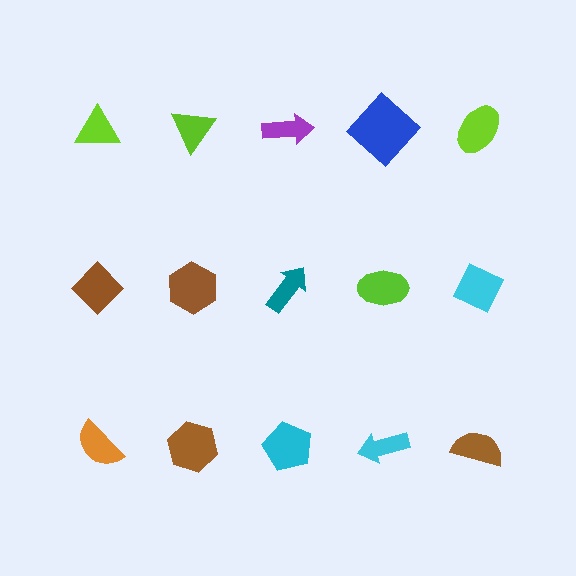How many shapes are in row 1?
5 shapes.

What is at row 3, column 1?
An orange semicircle.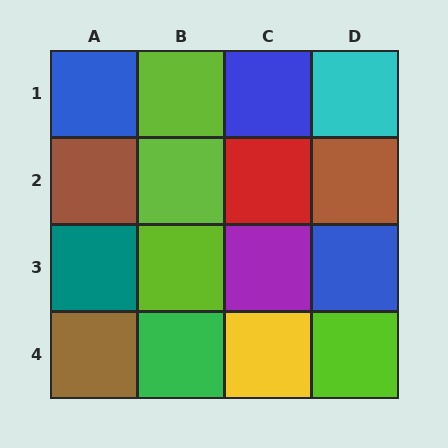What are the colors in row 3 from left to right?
Teal, lime, purple, blue.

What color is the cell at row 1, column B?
Lime.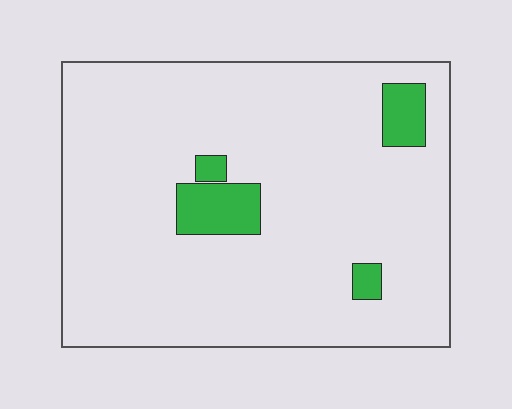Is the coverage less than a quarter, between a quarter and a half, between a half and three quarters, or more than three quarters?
Less than a quarter.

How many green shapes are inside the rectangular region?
4.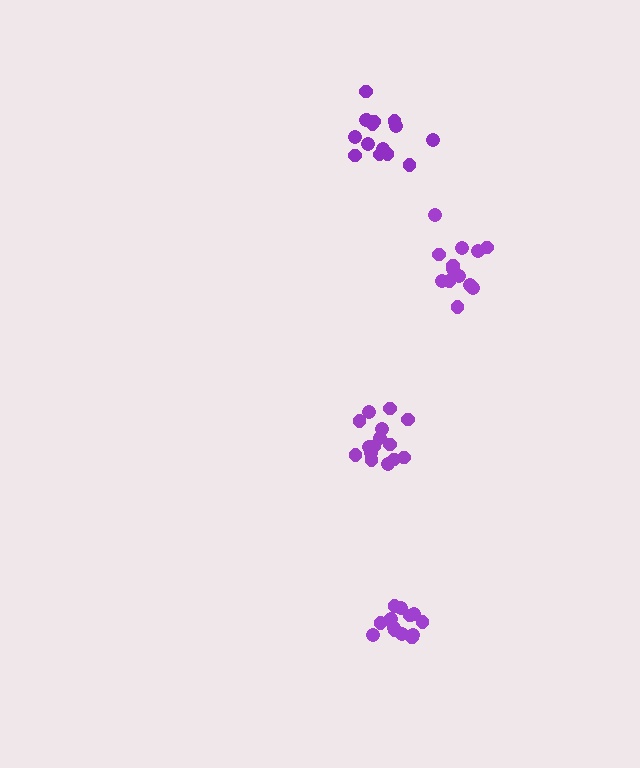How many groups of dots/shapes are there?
There are 4 groups.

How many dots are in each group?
Group 1: 14 dots, Group 2: 16 dots, Group 3: 13 dots, Group 4: 15 dots (58 total).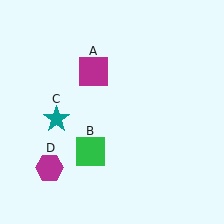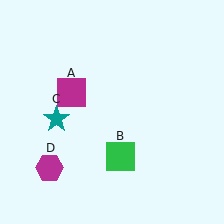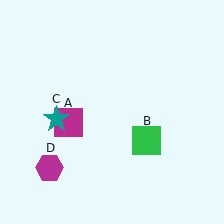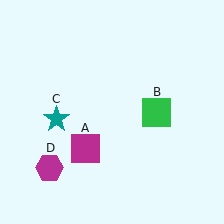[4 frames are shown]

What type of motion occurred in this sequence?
The magenta square (object A), green square (object B) rotated counterclockwise around the center of the scene.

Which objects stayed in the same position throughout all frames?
Teal star (object C) and magenta hexagon (object D) remained stationary.